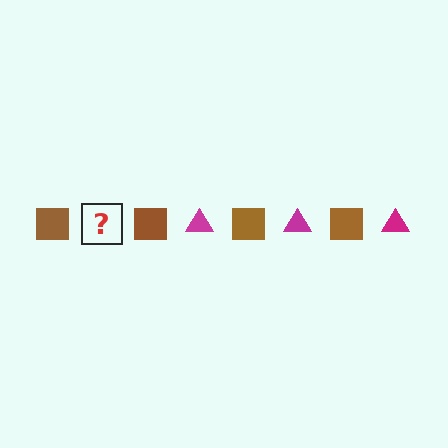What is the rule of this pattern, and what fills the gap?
The rule is that the pattern alternates between brown square and magenta triangle. The gap should be filled with a magenta triangle.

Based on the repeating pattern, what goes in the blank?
The blank should be a magenta triangle.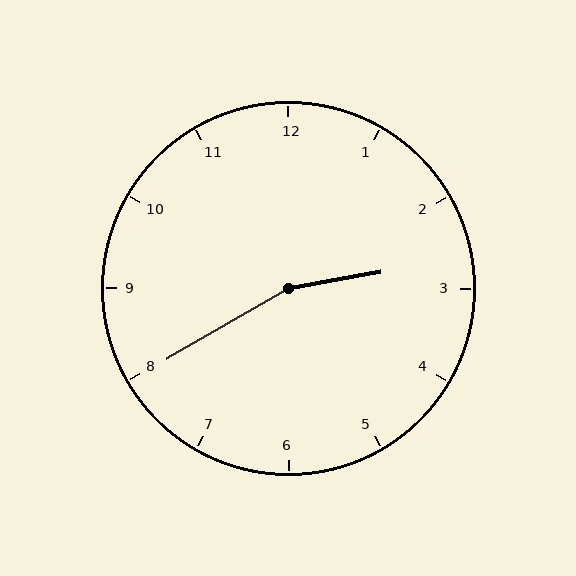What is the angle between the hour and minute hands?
Approximately 160 degrees.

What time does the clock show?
2:40.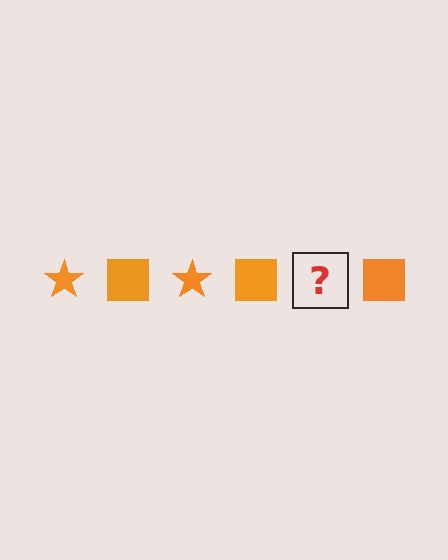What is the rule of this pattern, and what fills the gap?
The rule is that the pattern cycles through star, square shapes in orange. The gap should be filled with an orange star.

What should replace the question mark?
The question mark should be replaced with an orange star.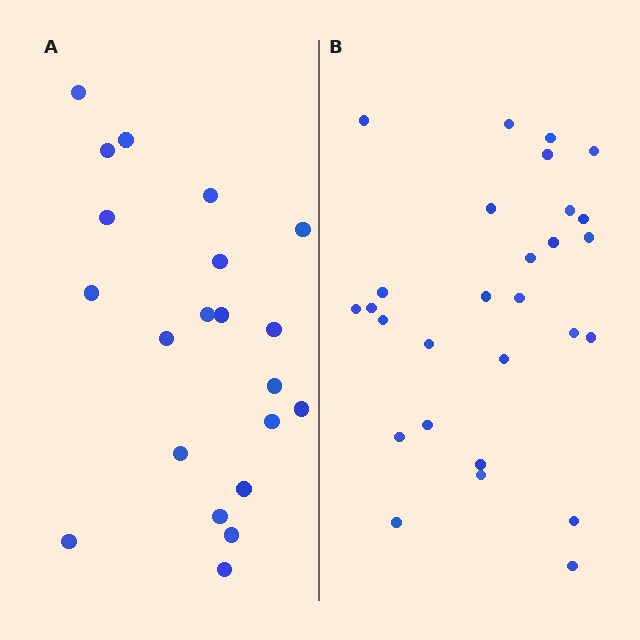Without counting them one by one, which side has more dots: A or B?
Region B (the right region) has more dots.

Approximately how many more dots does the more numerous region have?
Region B has roughly 8 or so more dots than region A.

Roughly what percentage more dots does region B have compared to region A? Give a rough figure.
About 35% more.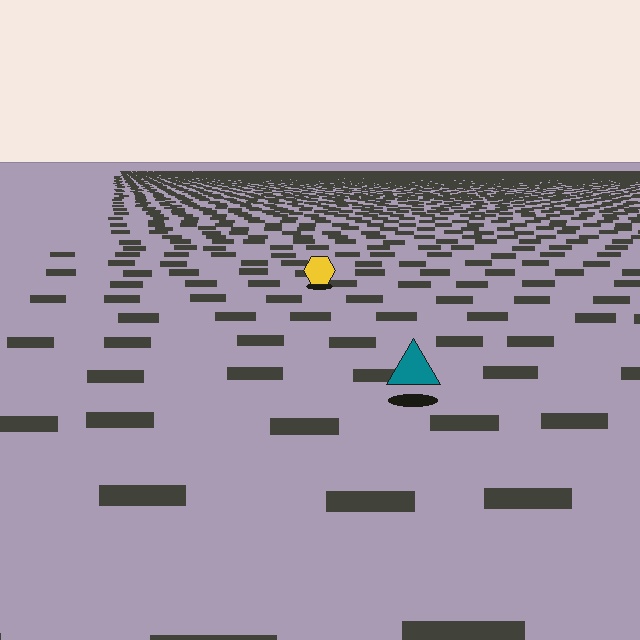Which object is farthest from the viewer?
The yellow hexagon is farthest from the viewer. It appears smaller and the ground texture around it is denser.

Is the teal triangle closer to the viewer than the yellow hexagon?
Yes. The teal triangle is closer — you can tell from the texture gradient: the ground texture is coarser near it.